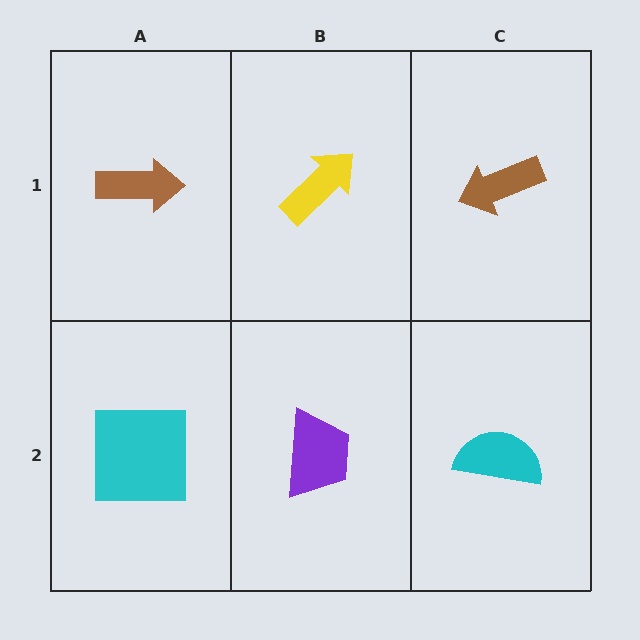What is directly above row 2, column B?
A yellow arrow.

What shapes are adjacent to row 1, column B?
A purple trapezoid (row 2, column B), a brown arrow (row 1, column A), a brown arrow (row 1, column C).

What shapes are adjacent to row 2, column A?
A brown arrow (row 1, column A), a purple trapezoid (row 2, column B).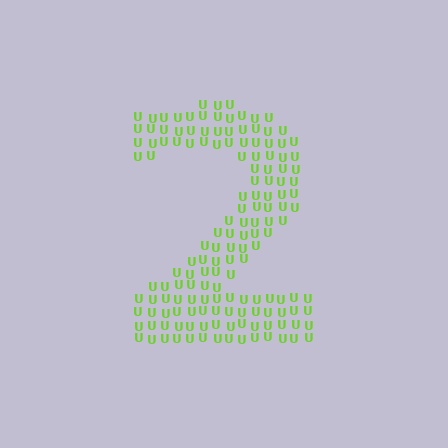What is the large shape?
The large shape is the digit 2.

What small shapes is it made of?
It is made of small letter U's.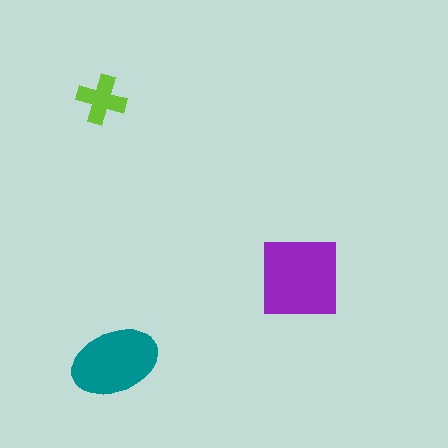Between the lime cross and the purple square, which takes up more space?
The purple square.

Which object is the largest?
The purple square.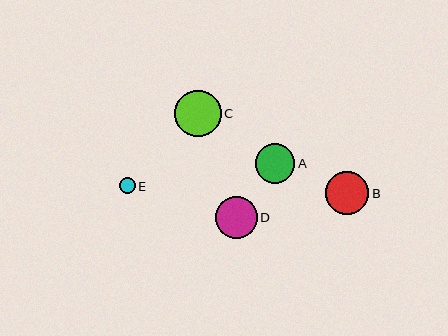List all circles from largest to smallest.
From largest to smallest: C, B, D, A, E.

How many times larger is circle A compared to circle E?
Circle A is approximately 2.5 times the size of circle E.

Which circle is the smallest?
Circle E is the smallest with a size of approximately 16 pixels.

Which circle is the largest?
Circle C is the largest with a size of approximately 46 pixels.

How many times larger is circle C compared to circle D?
Circle C is approximately 1.1 times the size of circle D.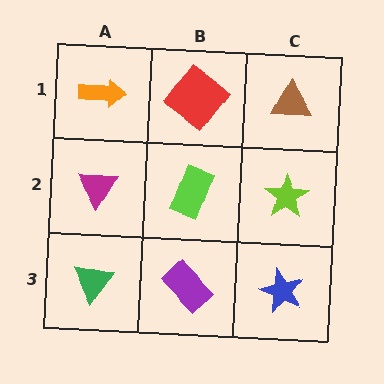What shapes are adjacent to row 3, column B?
A lime rectangle (row 2, column B), a green triangle (row 3, column A), a blue star (row 3, column C).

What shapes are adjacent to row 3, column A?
A magenta triangle (row 2, column A), a purple rectangle (row 3, column B).